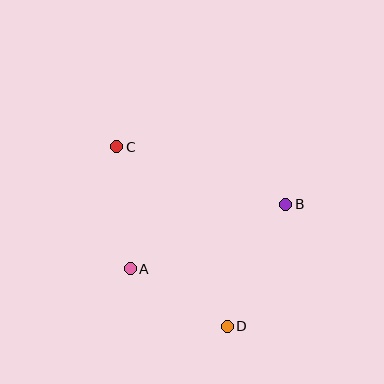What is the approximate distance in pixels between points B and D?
The distance between B and D is approximately 136 pixels.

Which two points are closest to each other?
Points A and D are closest to each other.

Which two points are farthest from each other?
Points C and D are farthest from each other.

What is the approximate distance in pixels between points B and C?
The distance between B and C is approximately 179 pixels.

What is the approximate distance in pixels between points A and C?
The distance between A and C is approximately 123 pixels.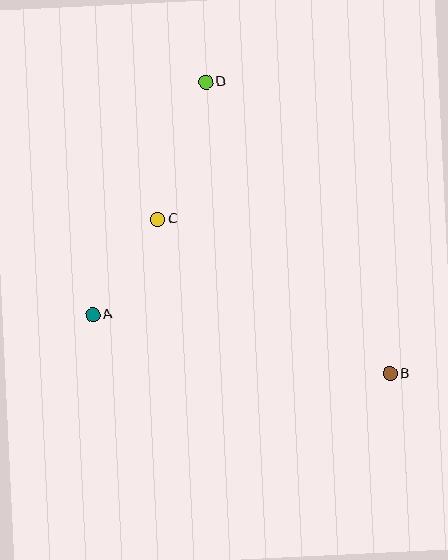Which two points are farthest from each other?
Points B and D are farthest from each other.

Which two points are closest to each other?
Points A and C are closest to each other.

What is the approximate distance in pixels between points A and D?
The distance between A and D is approximately 259 pixels.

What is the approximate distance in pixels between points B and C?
The distance between B and C is approximately 279 pixels.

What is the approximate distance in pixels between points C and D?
The distance between C and D is approximately 146 pixels.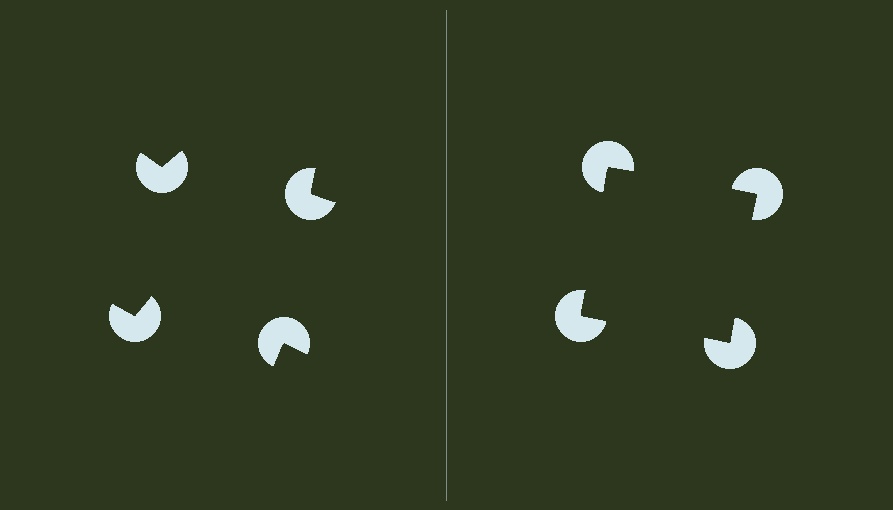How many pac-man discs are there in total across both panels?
8 — 4 on each side.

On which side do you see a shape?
An illusory square appears on the right side. On the left side the wedge cuts are rotated, so no coherent shape forms.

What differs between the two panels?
The pac-man discs are positioned identically on both sides; only the wedge orientations differ. On the right they align to a square; on the left they are misaligned.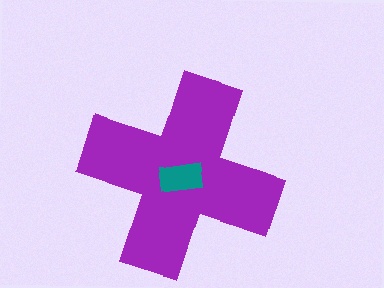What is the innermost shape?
The teal rectangle.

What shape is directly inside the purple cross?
The teal rectangle.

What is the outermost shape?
The purple cross.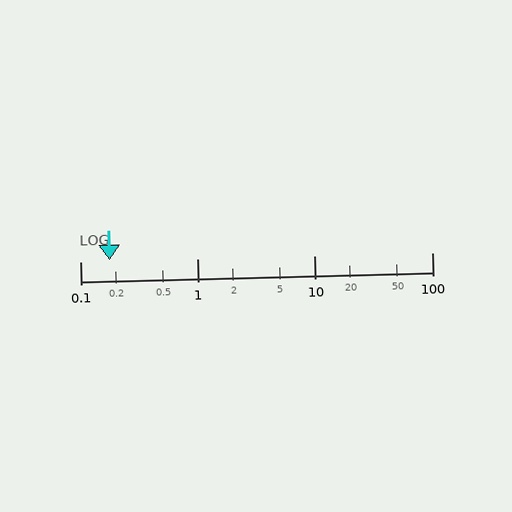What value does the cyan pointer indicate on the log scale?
The pointer indicates approximately 0.18.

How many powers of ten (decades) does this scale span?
The scale spans 3 decades, from 0.1 to 100.